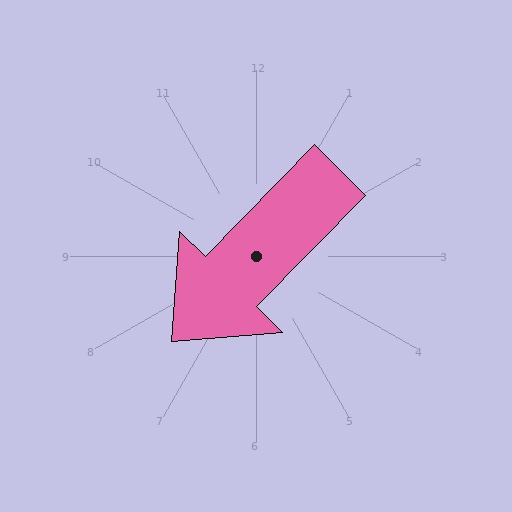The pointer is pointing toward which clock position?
Roughly 7 o'clock.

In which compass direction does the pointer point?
Southwest.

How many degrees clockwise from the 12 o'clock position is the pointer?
Approximately 224 degrees.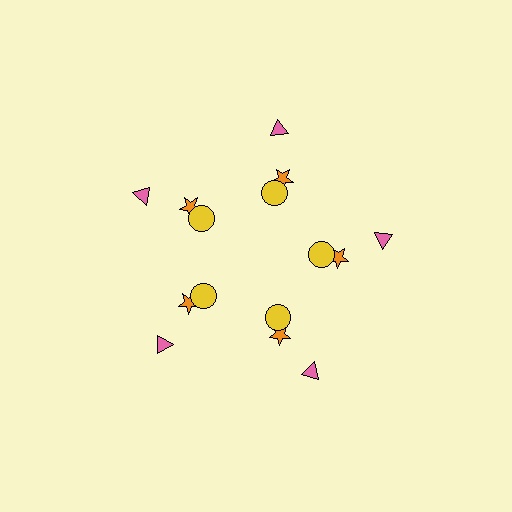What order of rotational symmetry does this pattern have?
This pattern has 5-fold rotational symmetry.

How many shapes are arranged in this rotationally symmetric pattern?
There are 15 shapes, arranged in 5 groups of 3.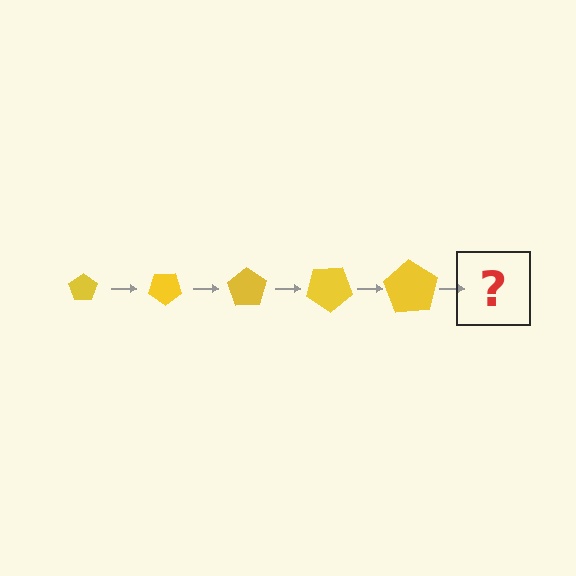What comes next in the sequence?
The next element should be a pentagon, larger than the previous one and rotated 175 degrees from the start.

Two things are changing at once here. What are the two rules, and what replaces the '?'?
The two rules are that the pentagon grows larger each step and it rotates 35 degrees each step. The '?' should be a pentagon, larger than the previous one and rotated 175 degrees from the start.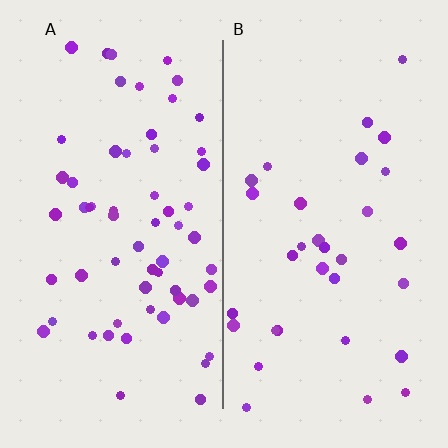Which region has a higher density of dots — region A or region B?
A (the left).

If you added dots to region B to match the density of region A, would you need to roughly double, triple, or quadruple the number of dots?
Approximately double.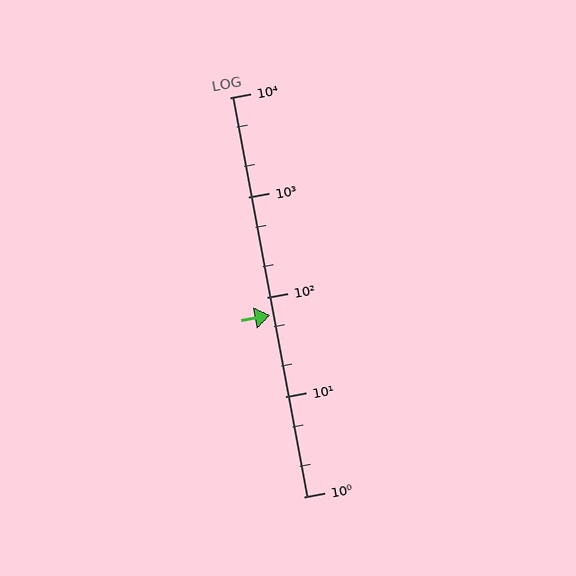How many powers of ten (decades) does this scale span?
The scale spans 4 decades, from 1 to 10000.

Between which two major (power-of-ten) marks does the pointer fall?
The pointer is between 10 and 100.